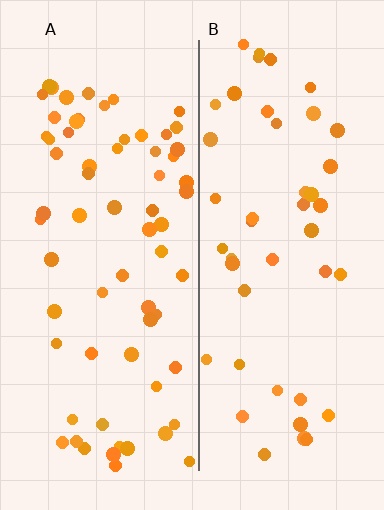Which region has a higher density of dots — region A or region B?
A (the left).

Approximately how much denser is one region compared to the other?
Approximately 1.5× — region A over region B.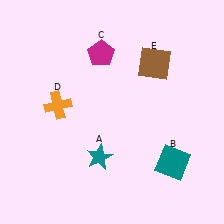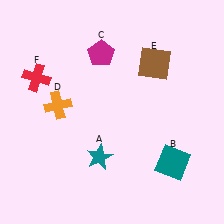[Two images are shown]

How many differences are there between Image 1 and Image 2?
There is 1 difference between the two images.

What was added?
A red cross (F) was added in Image 2.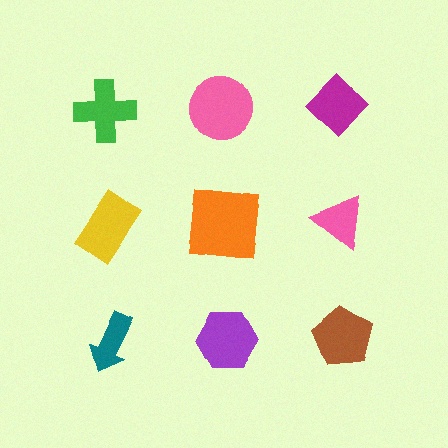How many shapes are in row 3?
3 shapes.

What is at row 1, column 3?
A magenta diamond.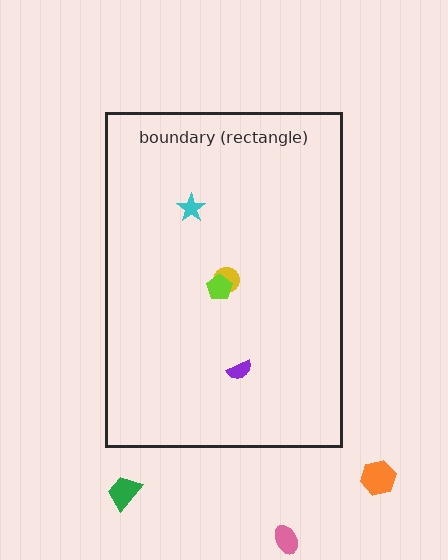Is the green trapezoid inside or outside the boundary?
Outside.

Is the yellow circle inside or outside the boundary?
Inside.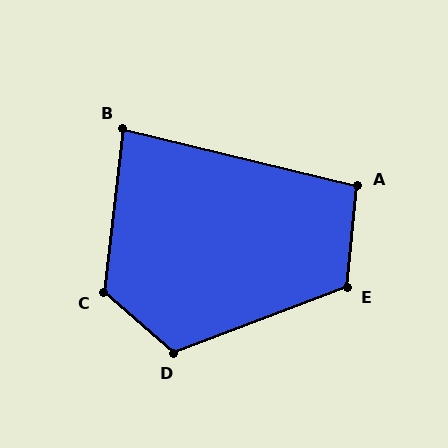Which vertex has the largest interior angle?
C, at approximately 124 degrees.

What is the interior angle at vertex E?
Approximately 116 degrees (obtuse).